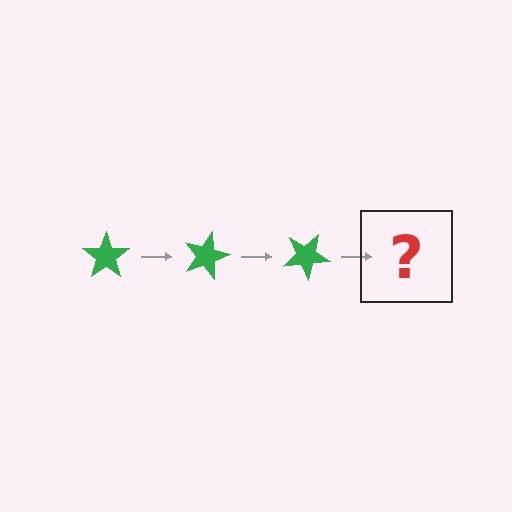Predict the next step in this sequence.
The next step is a green star rotated 45 degrees.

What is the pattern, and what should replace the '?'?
The pattern is that the star rotates 15 degrees each step. The '?' should be a green star rotated 45 degrees.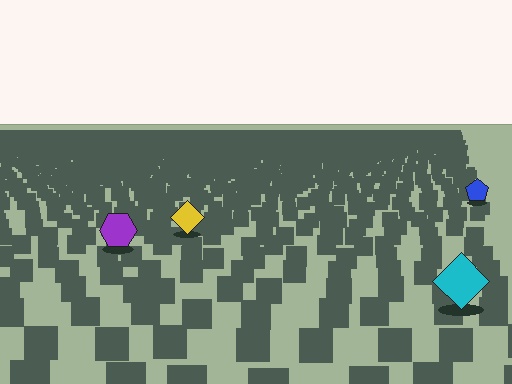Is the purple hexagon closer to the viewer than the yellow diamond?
Yes. The purple hexagon is closer — you can tell from the texture gradient: the ground texture is coarser near it.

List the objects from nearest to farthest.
From nearest to farthest: the cyan diamond, the purple hexagon, the yellow diamond, the blue pentagon.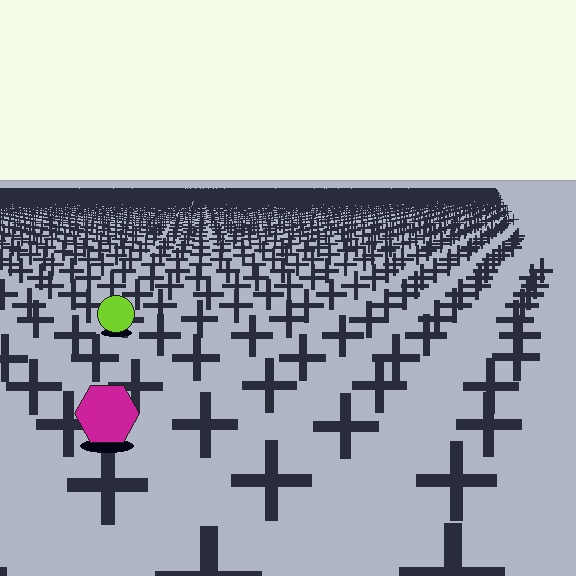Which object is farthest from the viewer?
The lime circle is farthest from the viewer. It appears smaller and the ground texture around it is denser.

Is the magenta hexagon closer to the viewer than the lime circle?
Yes. The magenta hexagon is closer — you can tell from the texture gradient: the ground texture is coarser near it.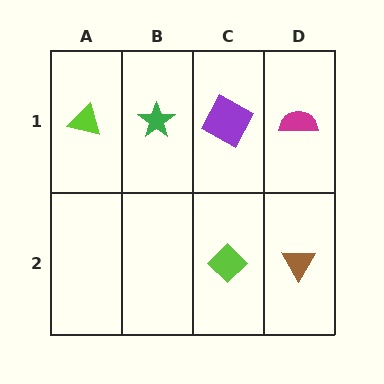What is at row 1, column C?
A purple square.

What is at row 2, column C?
A lime diamond.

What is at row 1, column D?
A magenta semicircle.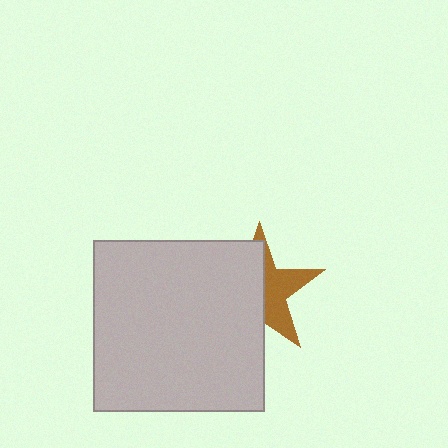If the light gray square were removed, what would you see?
You would see the complete brown star.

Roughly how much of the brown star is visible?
A small part of it is visible (roughly 42%).